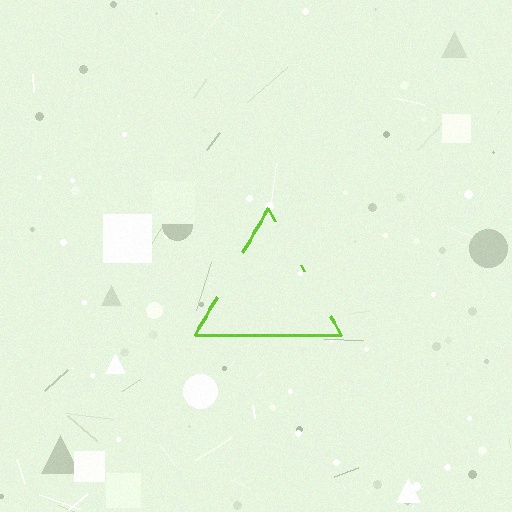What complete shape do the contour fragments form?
The contour fragments form a triangle.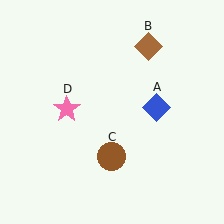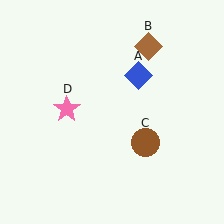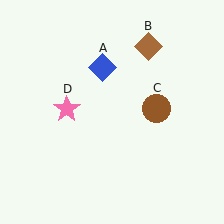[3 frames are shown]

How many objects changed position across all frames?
2 objects changed position: blue diamond (object A), brown circle (object C).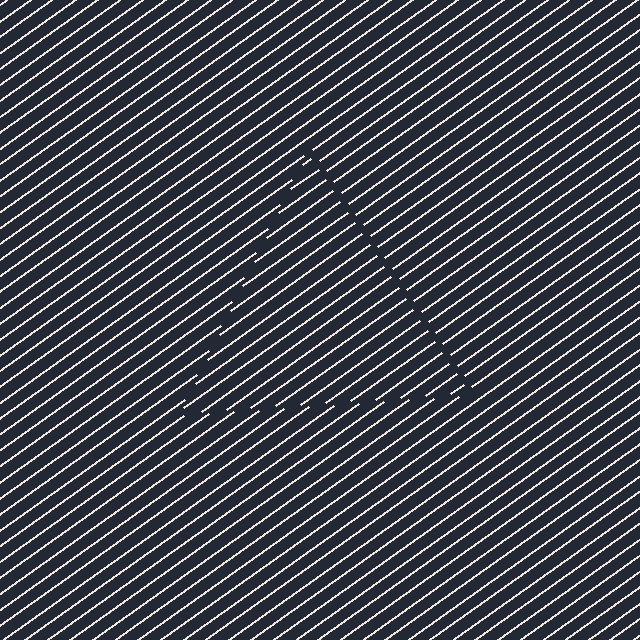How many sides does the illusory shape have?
3 sides — the line-ends trace a triangle.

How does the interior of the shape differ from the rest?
The interior of the shape contains the same grating, shifted by half a period — the contour is defined by the phase discontinuity where line-ends from the inner and outer gratings abut.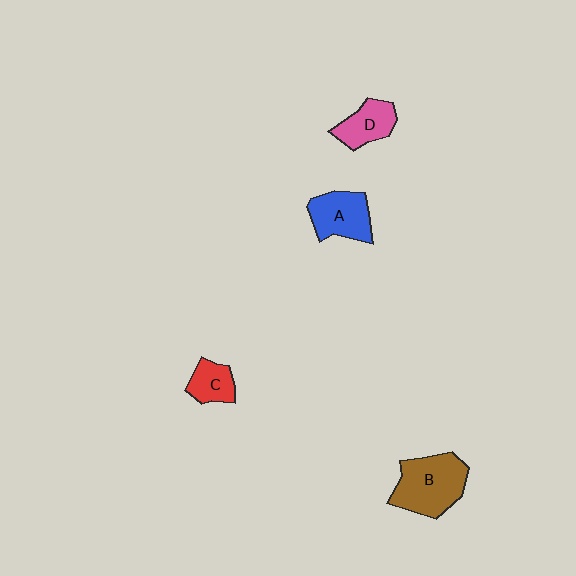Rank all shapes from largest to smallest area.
From largest to smallest: B (brown), A (blue), D (pink), C (red).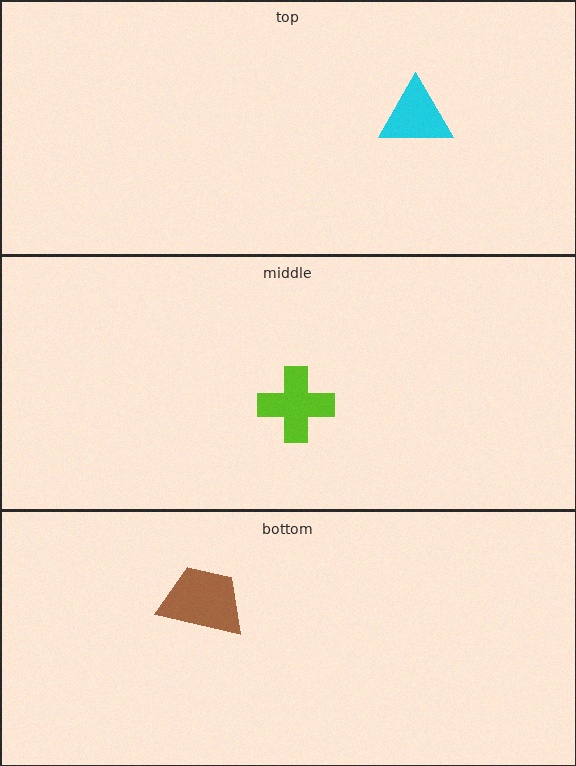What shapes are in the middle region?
The lime cross.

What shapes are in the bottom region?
The brown trapezoid.